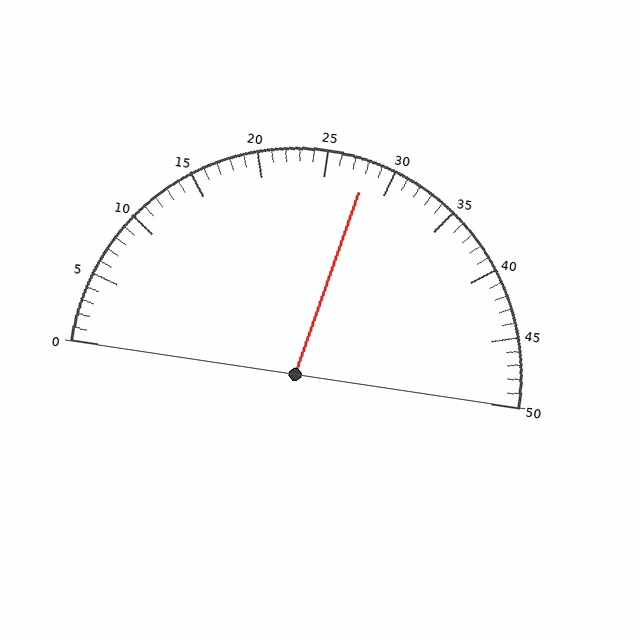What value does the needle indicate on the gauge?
The needle indicates approximately 28.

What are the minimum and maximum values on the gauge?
The gauge ranges from 0 to 50.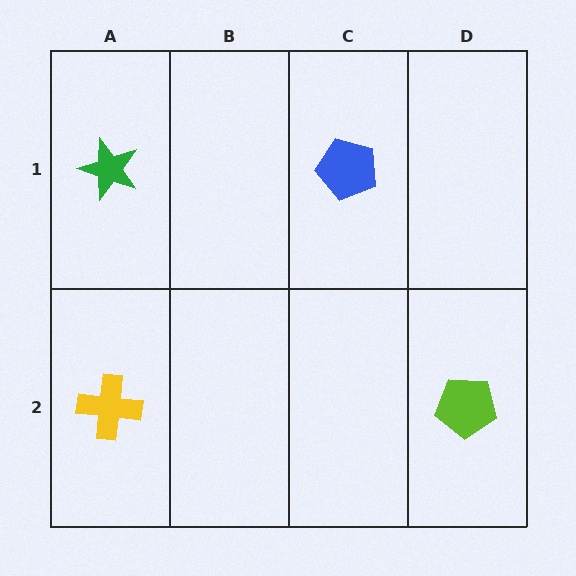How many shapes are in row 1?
2 shapes.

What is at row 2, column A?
A yellow cross.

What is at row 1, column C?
A blue pentagon.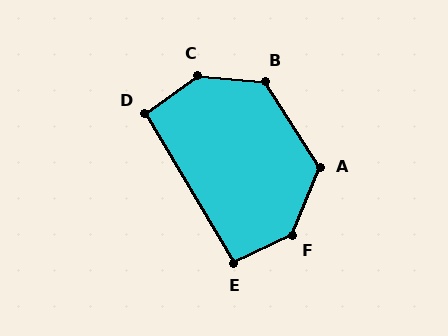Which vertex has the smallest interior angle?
E, at approximately 95 degrees.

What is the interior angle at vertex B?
Approximately 127 degrees (obtuse).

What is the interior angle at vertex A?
Approximately 125 degrees (obtuse).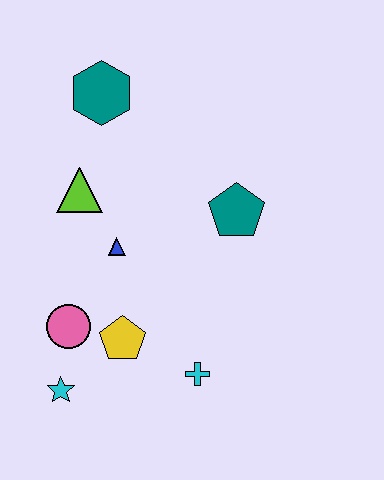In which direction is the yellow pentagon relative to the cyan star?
The yellow pentagon is to the right of the cyan star.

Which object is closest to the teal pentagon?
The blue triangle is closest to the teal pentagon.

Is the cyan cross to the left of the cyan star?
No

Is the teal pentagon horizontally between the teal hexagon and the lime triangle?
No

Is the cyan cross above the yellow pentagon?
No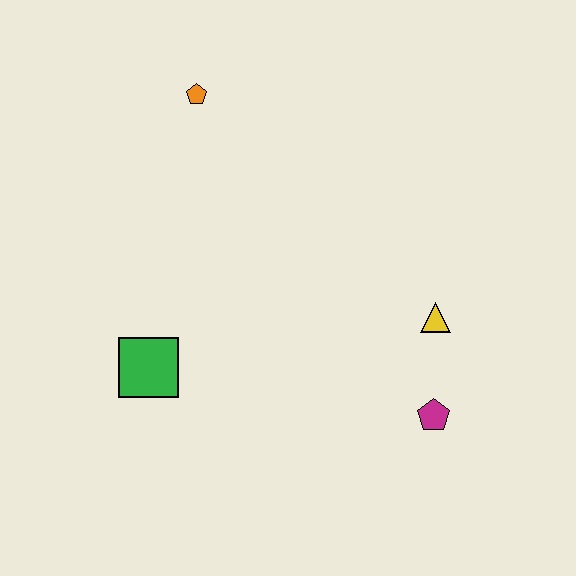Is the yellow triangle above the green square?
Yes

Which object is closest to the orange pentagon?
The green square is closest to the orange pentagon.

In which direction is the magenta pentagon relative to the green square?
The magenta pentagon is to the right of the green square.